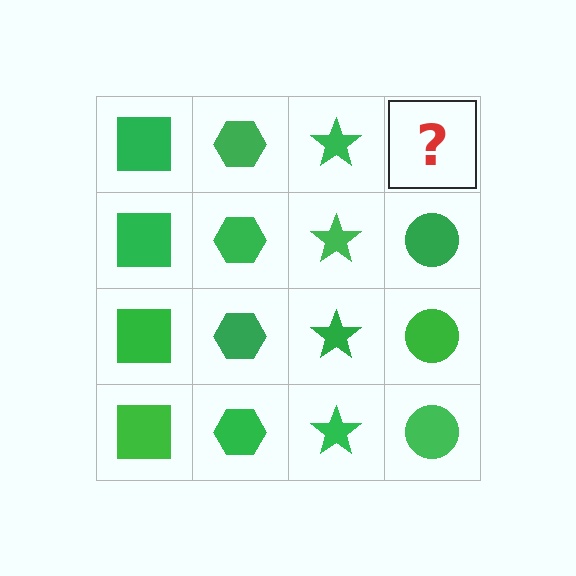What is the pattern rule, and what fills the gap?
The rule is that each column has a consistent shape. The gap should be filled with a green circle.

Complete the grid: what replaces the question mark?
The question mark should be replaced with a green circle.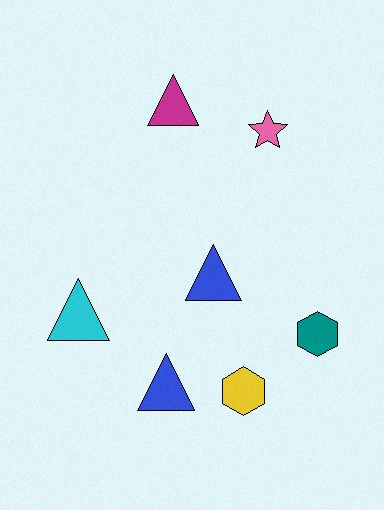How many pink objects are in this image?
There is 1 pink object.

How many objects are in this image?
There are 7 objects.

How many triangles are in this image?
There are 4 triangles.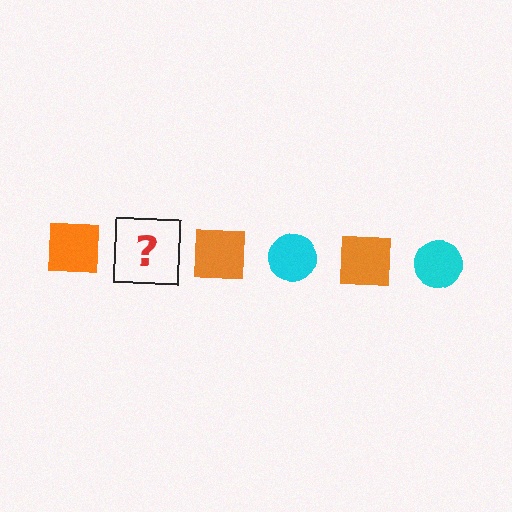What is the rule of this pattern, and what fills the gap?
The rule is that the pattern alternates between orange square and cyan circle. The gap should be filled with a cyan circle.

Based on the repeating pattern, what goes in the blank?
The blank should be a cyan circle.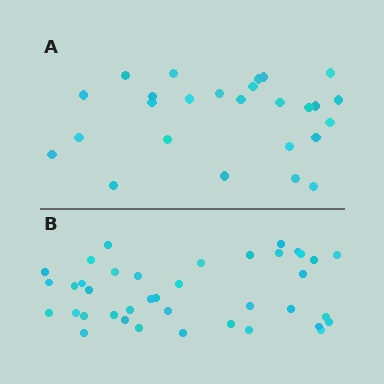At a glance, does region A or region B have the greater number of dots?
Region B (the bottom region) has more dots.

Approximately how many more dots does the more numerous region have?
Region B has approximately 15 more dots than region A.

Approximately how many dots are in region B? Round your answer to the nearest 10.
About 40 dots. (The exact count is 39, which rounds to 40.)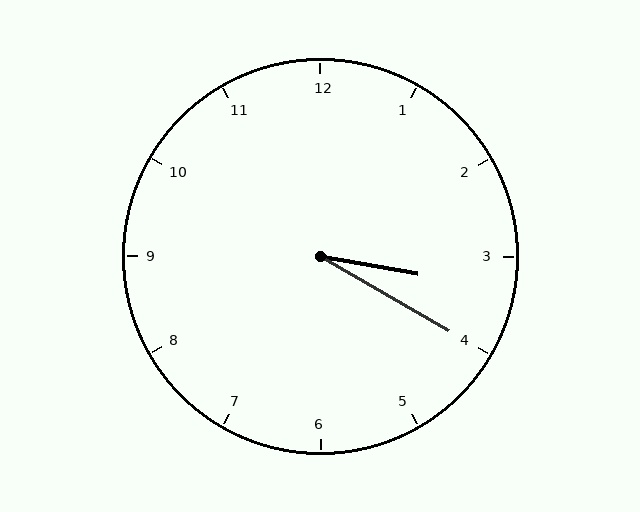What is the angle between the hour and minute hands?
Approximately 20 degrees.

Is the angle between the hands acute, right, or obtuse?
It is acute.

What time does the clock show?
3:20.